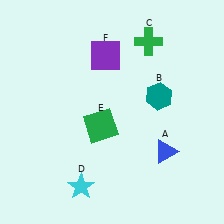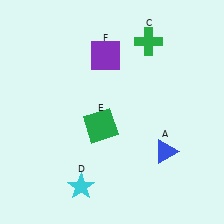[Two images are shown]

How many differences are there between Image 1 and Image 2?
There is 1 difference between the two images.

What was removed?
The teal hexagon (B) was removed in Image 2.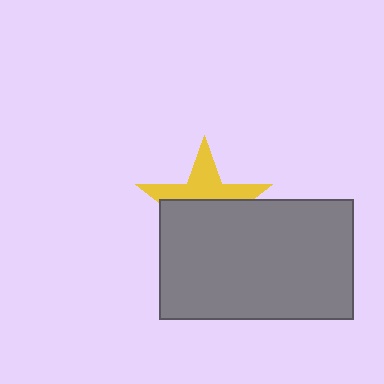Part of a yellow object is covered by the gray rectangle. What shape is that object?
It is a star.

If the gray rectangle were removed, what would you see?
You would see the complete yellow star.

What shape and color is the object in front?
The object in front is a gray rectangle.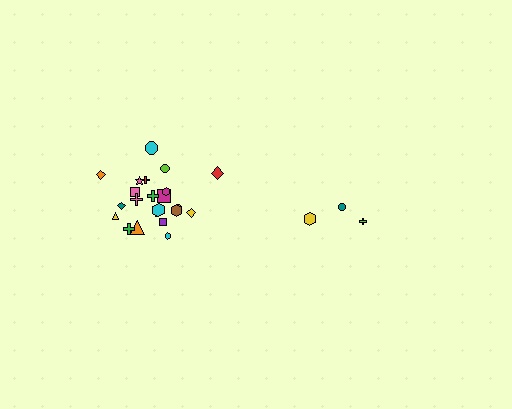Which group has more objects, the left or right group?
The left group.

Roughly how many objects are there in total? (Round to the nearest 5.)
Roughly 25 objects in total.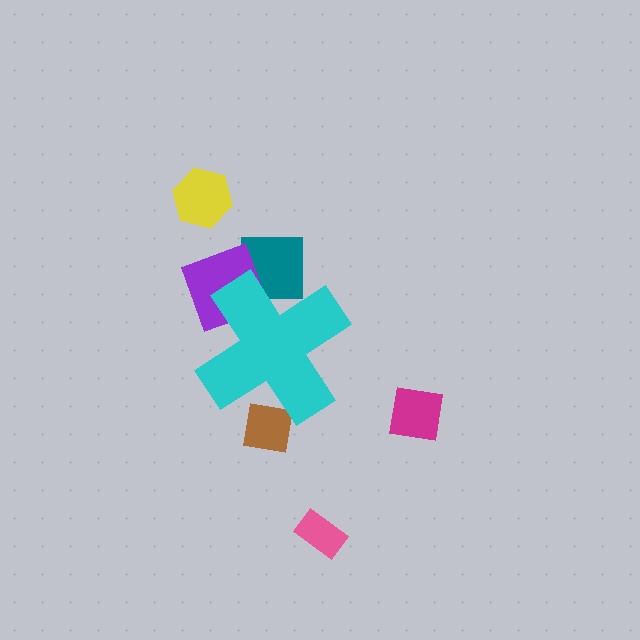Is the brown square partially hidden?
Yes, the brown square is partially hidden behind the cyan cross.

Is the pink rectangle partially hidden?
No, the pink rectangle is fully visible.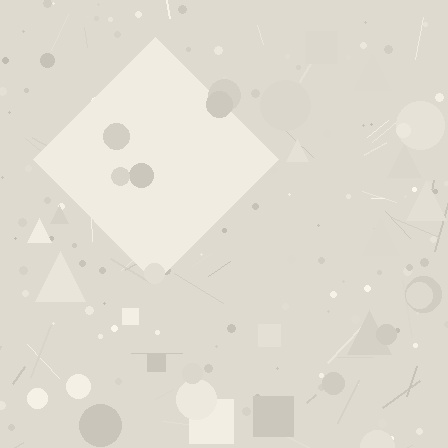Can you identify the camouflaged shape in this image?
The camouflaged shape is a diamond.